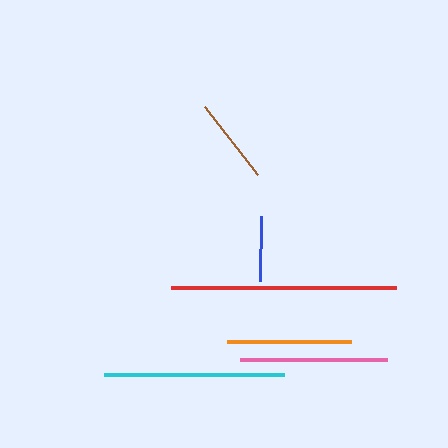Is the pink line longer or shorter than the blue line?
The pink line is longer than the blue line.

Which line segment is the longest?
The red line is the longest at approximately 225 pixels.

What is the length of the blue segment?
The blue segment is approximately 65 pixels long.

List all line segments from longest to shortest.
From longest to shortest: red, cyan, pink, orange, brown, blue.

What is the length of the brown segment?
The brown segment is approximately 86 pixels long.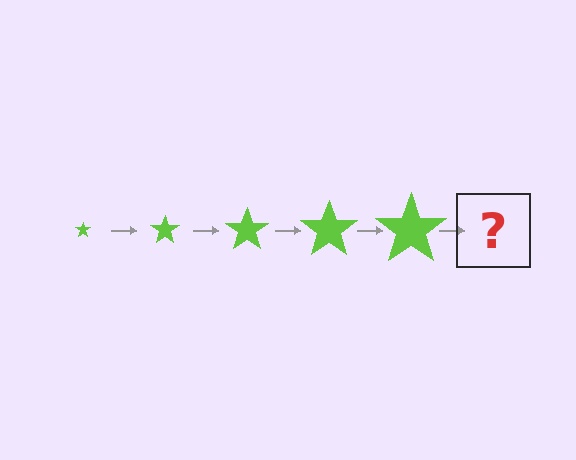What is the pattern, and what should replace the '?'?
The pattern is that the star gets progressively larger each step. The '?' should be a lime star, larger than the previous one.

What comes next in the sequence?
The next element should be a lime star, larger than the previous one.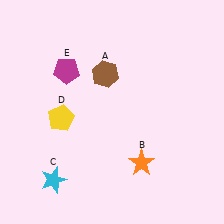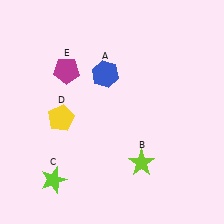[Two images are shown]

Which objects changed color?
A changed from brown to blue. B changed from orange to lime. C changed from cyan to lime.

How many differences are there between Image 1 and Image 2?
There are 3 differences between the two images.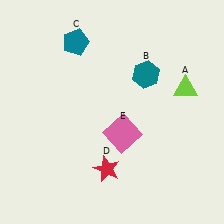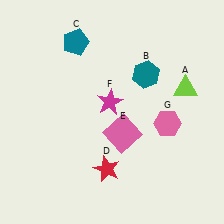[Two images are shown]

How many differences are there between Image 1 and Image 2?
There are 2 differences between the two images.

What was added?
A magenta star (F), a pink hexagon (G) were added in Image 2.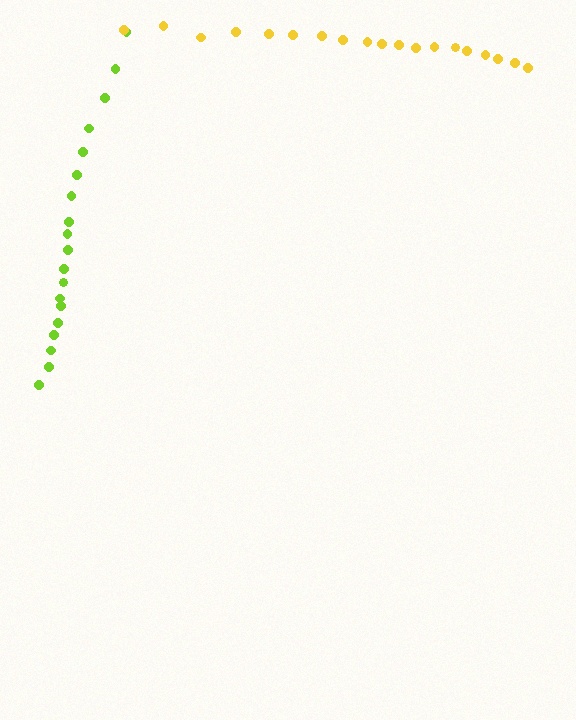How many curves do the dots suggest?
There are 2 distinct paths.